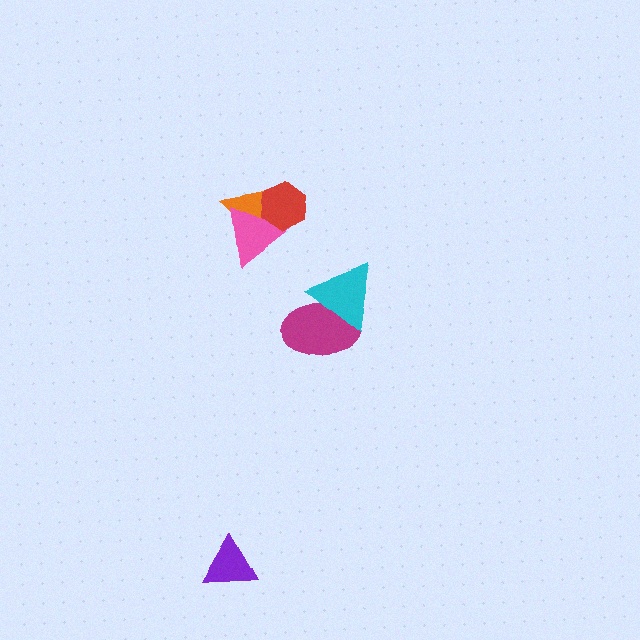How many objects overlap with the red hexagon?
2 objects overlap with the red hexagon.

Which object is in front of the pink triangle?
The red hexagon is in front of the pink triangle.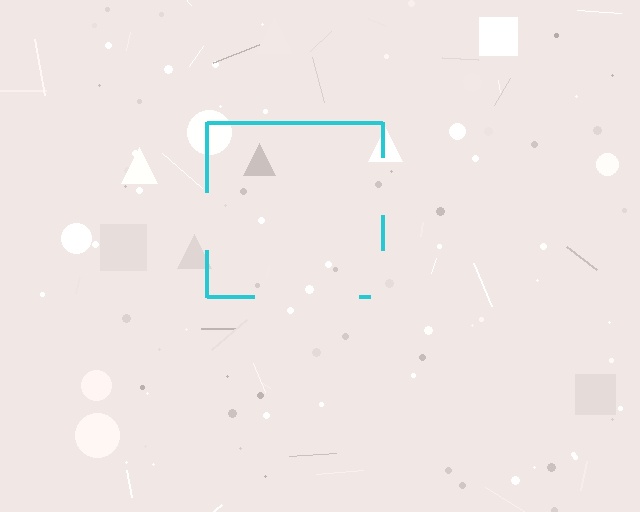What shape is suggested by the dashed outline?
The dashed outline suggests a square.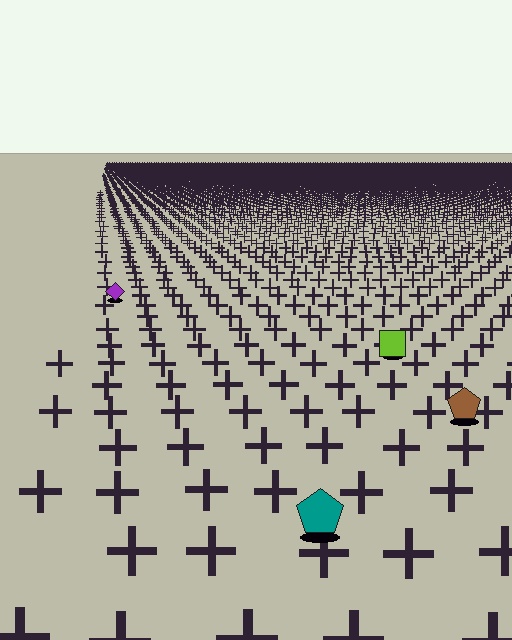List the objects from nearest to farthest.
From nearest to farthest: the teal pentagon, the brown pentagon, the lime square, the purple diamond.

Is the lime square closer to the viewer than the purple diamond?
Yes. The lime square is closer — you can tell from the texture gradient: the ground texture is coarser near it.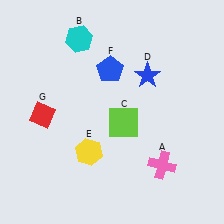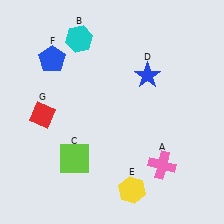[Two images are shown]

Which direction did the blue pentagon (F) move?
The blue pentagon (F) moved left.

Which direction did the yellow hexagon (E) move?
The yellow hexagon (E) moved right.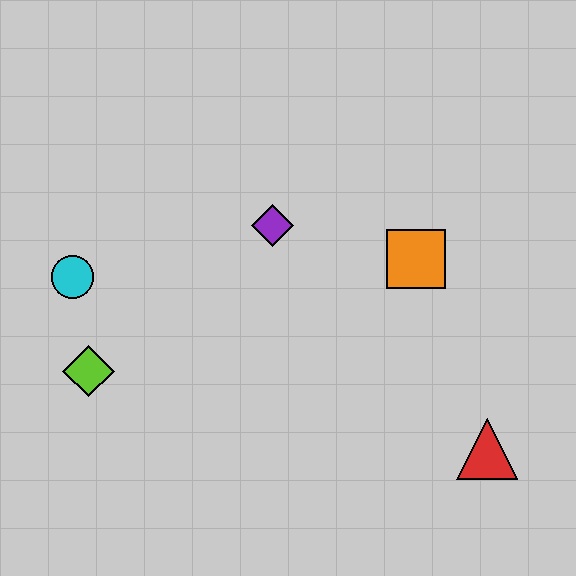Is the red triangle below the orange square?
Yes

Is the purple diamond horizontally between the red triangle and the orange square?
No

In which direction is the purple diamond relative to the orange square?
The purple diamond is to the left of the orange square.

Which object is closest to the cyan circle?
The lime diamond is closest to the cyan circle.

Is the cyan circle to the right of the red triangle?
No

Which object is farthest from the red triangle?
The cyan circle is farthest from the red triangle.